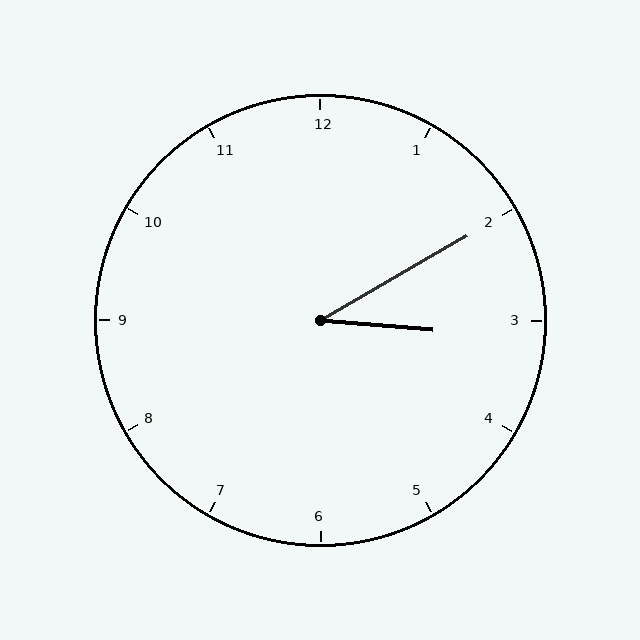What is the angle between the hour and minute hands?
Approximately 35 degrees.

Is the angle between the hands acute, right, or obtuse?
It is acute.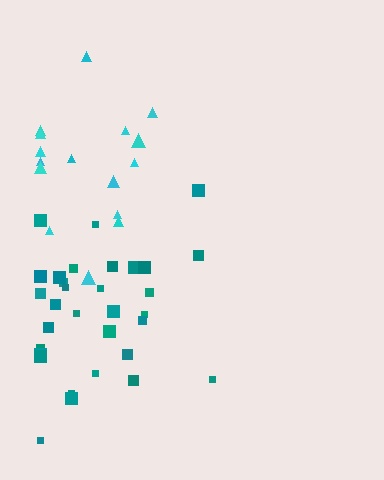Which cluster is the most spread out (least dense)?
Cyan.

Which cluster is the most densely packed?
Teal.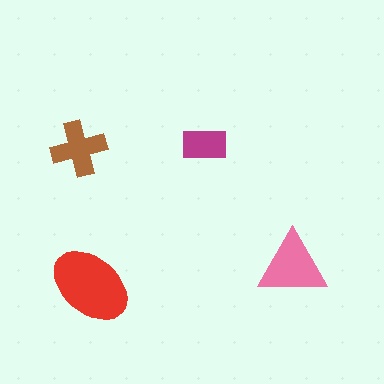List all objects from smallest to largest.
The magenta rectangle, the brown cross, the pink triangle, the red ellipse.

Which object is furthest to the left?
The brown cross is leftmost.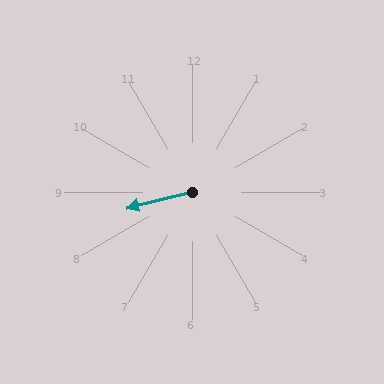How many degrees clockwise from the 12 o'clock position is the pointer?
Approximately 256 degrees.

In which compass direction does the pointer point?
West.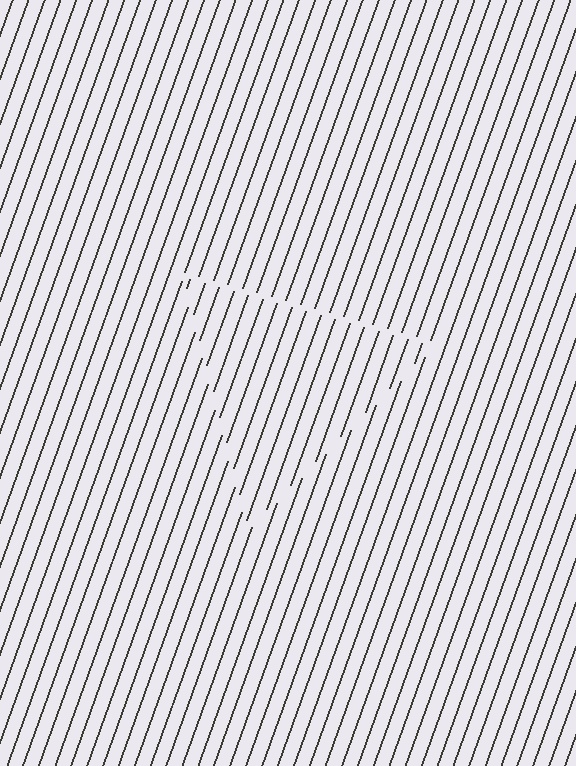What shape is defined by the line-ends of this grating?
An illusory triangle. The interior of the shape contains the same grating, shifted by half a period — the contour is defined by the phase discontinuity where line-ends from the inner and outer gratings abut.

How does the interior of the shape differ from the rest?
The interior of the shape contains the same grating, shifted by half a period — the contour is defined by the phase discontinuity where line-ends from the inner and outer gratings abut.